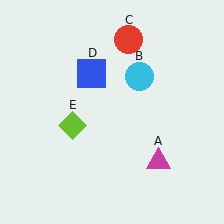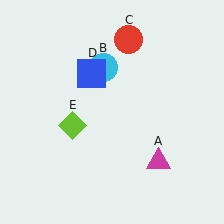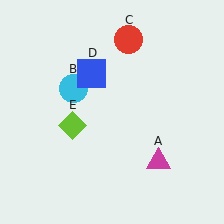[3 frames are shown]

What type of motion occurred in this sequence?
The cyan circle (object B) rotated counterclockwise around the center of the scene.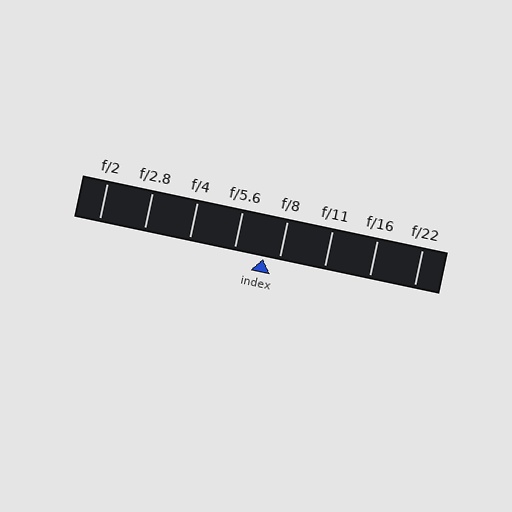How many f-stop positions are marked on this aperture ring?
There are 8 f-stop positions marked.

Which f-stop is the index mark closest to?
The index mark is closest to f/8.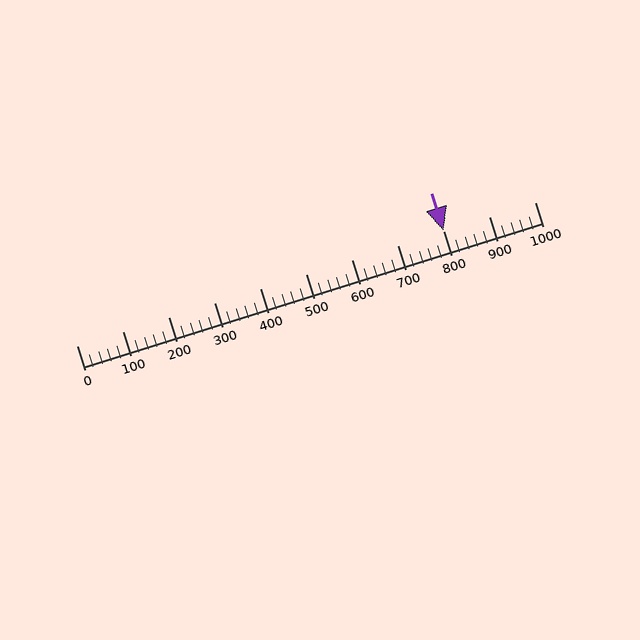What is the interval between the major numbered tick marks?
The major tick marks are spaced 100 units apart.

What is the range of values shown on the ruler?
The ruler shows values from 0 to 1000.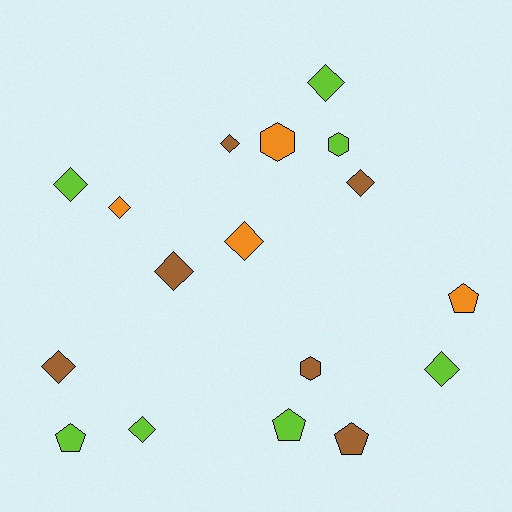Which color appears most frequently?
Lime, with 7 objects.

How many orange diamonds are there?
There are 2 orange diamonds.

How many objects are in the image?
There are 17 objects.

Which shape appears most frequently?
Diamond, with 10 objects.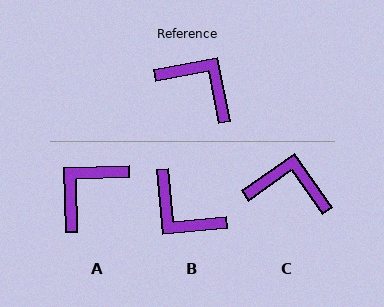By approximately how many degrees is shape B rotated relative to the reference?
Approximately 174 degrees counter-clockwise.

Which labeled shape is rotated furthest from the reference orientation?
B, about 174 degrees away.